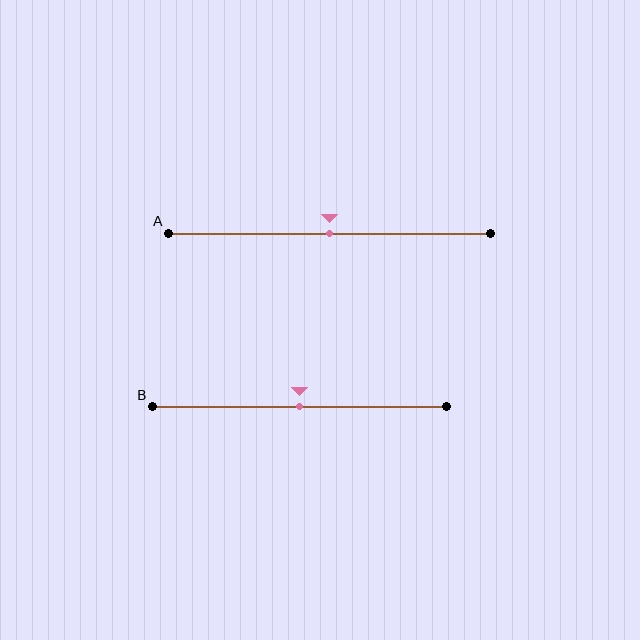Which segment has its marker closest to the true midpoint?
Segment A has its marker closest to the true midpoint.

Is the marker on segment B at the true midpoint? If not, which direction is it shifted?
Yes, the marker on segment B is at the true midpoint.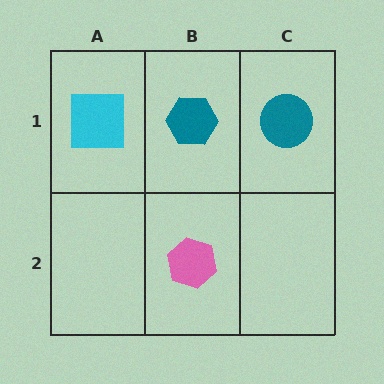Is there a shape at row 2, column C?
No, that cell is empty.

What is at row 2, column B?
A pink hexagon.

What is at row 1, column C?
A teal circle.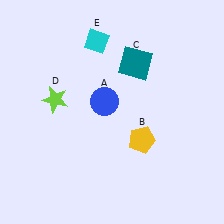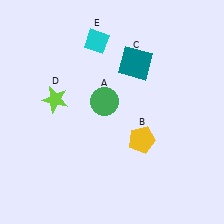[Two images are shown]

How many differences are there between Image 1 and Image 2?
There is 1 difference between the two images.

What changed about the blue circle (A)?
In Image 1, A is blue. In Image 2, it changed to green.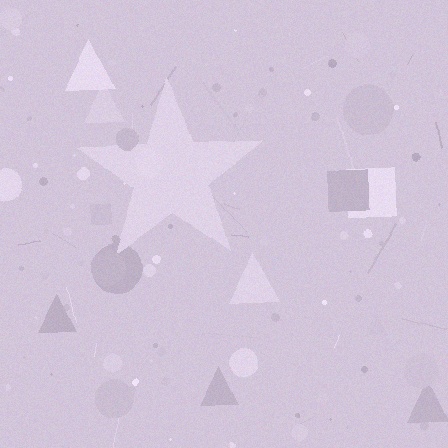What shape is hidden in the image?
A star is hidden in the image.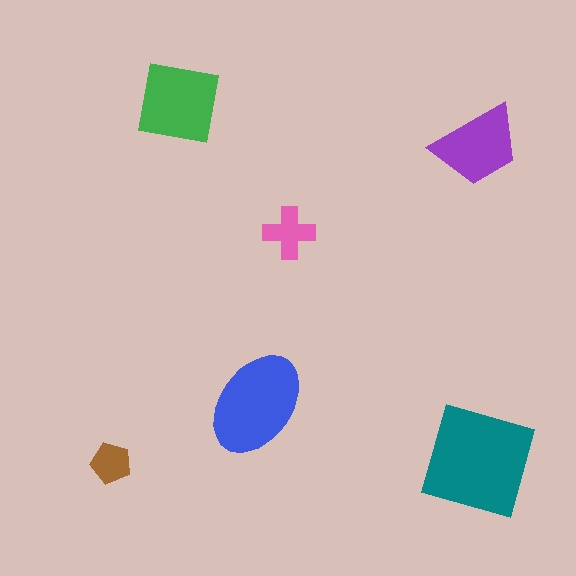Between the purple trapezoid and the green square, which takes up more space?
The green square.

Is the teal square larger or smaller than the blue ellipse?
Larger.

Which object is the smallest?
The brown pentagon.